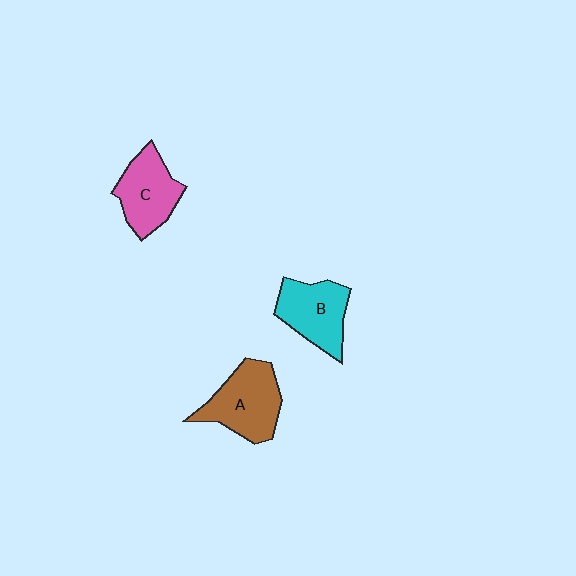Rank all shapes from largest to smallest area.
From largest to smallest: A (brown), B (cyan), C (pink).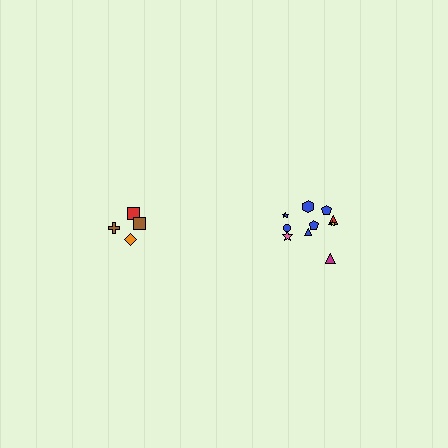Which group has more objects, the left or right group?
The right group.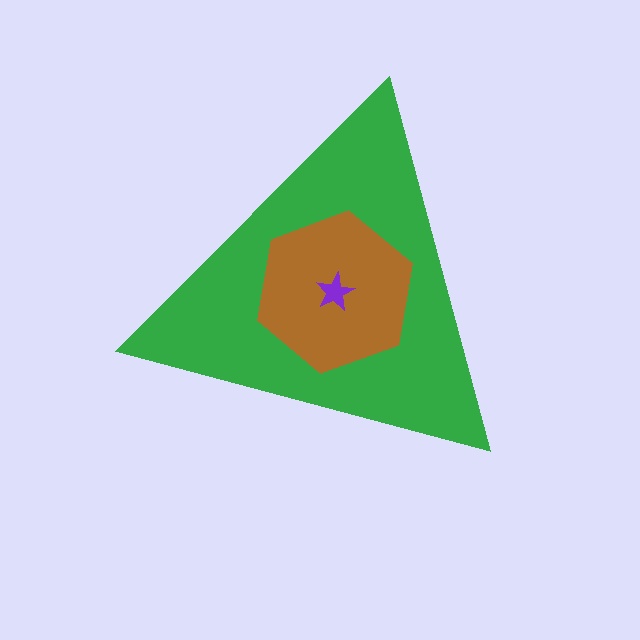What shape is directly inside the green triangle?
The brown hexagon.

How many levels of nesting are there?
3.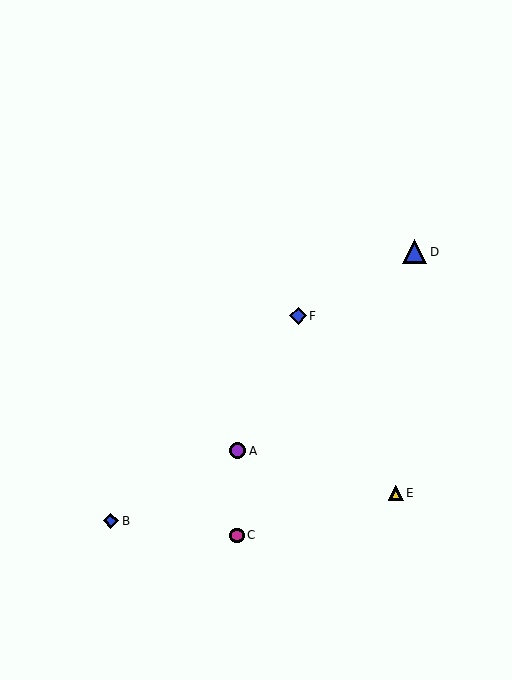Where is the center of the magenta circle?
The center of the magenta circle is at (237, 535).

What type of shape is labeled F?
Shape F is a blue diamond.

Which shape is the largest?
The blue triangle (labeled D) is the largest.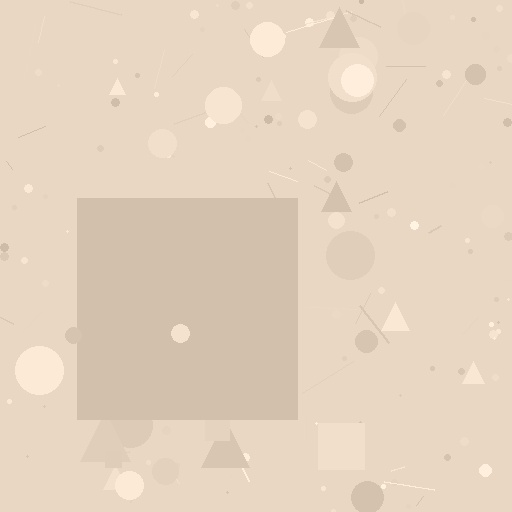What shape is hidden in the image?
A square is hidden in the image.